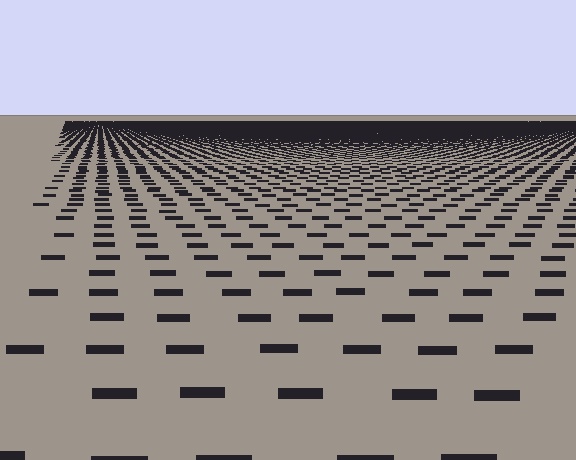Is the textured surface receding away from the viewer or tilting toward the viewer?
The surface is receding away from the viewer. Texture elements get smaller and denser toward the top.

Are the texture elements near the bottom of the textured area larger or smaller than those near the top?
Larger. Near the bottom, elements are closer to the viewer and appear at a bigger on-screen size.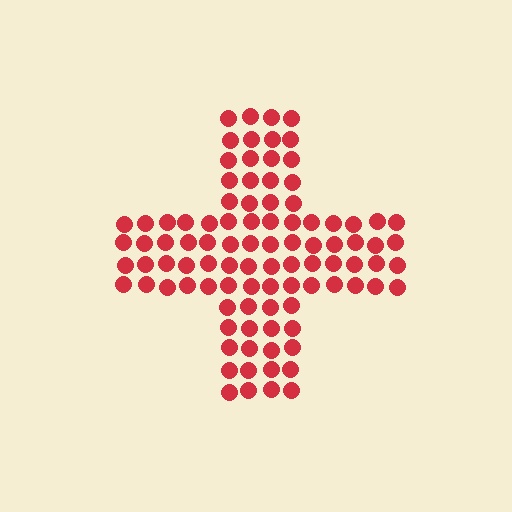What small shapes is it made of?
It is made of small circles.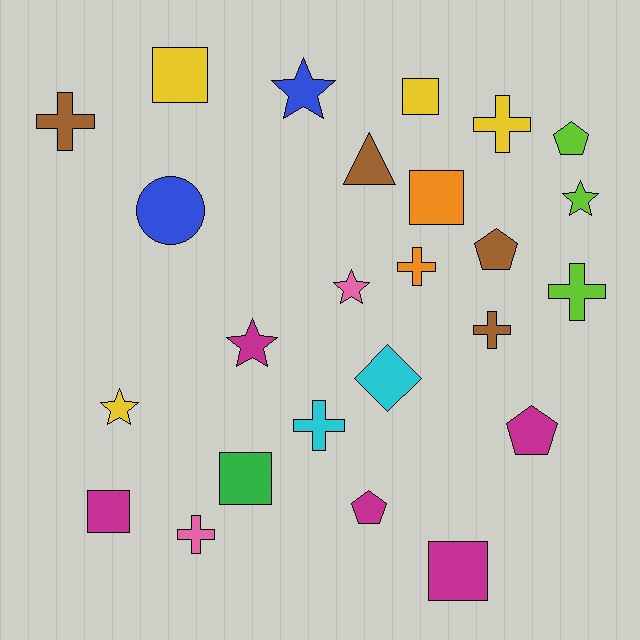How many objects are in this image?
There are 25 objects.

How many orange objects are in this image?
There are 2 orange objects.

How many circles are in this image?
There is 1 circle.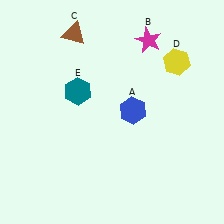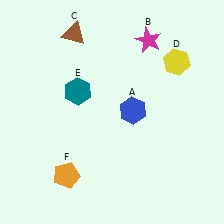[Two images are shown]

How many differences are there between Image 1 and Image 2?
There is 1 difference between the two images.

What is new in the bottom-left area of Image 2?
An orange pentagon (F) was added in the bottom-left area of Image 2.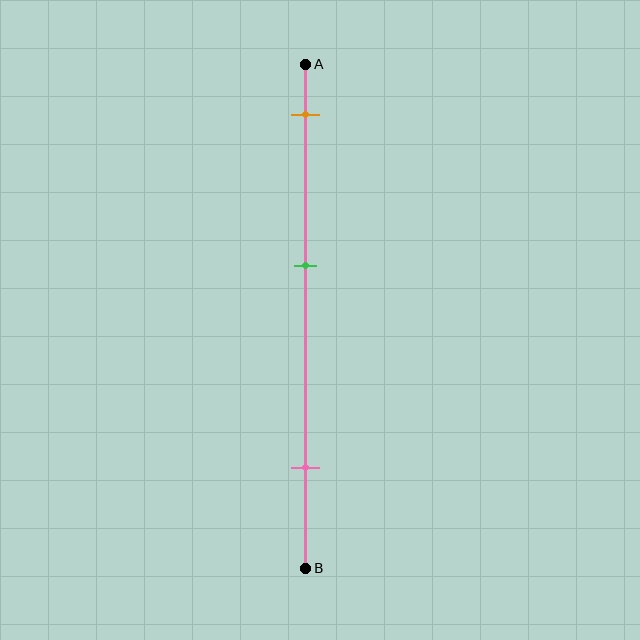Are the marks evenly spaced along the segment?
Yes, the marks are approximately evenly spaced.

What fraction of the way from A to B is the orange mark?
The orange mark is approximately 10% (0.1) of the way from A to B.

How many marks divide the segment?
There are 3 marks dividing the segment.